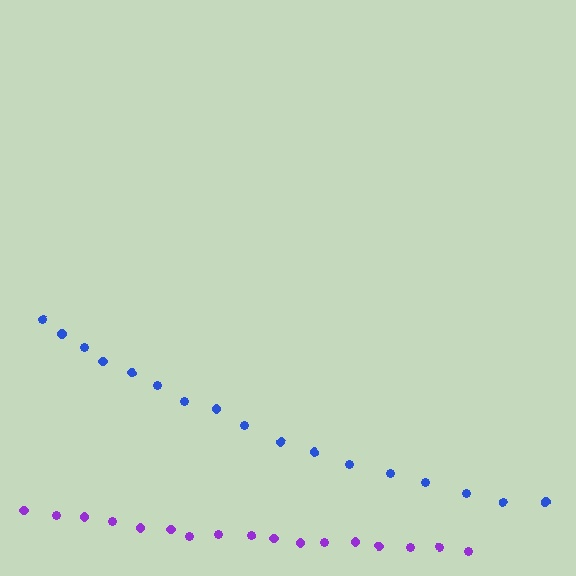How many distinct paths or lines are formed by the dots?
There are 2 distinct paths.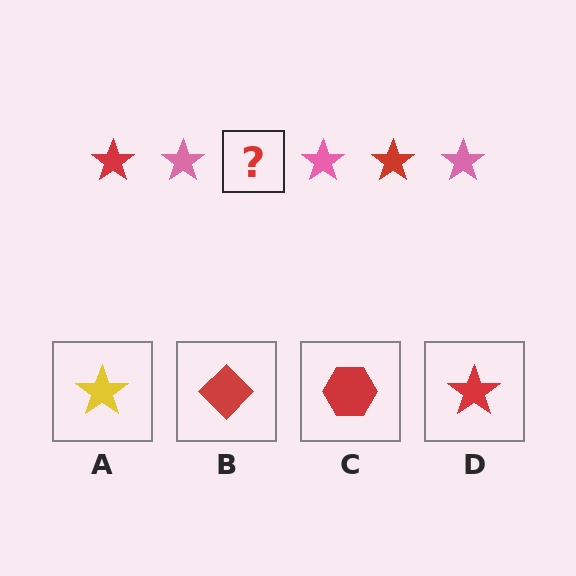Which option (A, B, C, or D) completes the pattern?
D.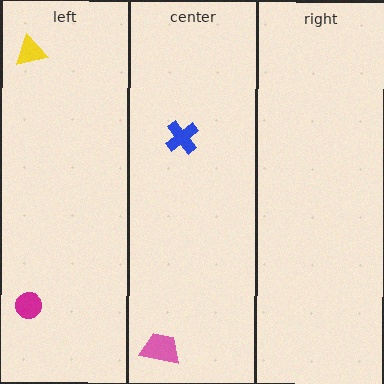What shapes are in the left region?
The magenta circle, the yellow triangle.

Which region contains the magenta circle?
The left region.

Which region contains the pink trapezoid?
The center region.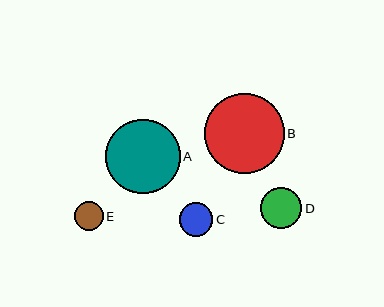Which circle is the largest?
Circle B is the largest with a size of approximately 80 pixels.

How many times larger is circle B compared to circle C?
Circle B is approximately 2.4 times the size of circle C.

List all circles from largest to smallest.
From largest to smallest: B, A, D, C, E.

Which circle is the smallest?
Circle E is the smallest with a size of approximately 29 pixels.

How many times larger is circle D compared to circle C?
Circle D is approximately 1.2 times the size of circle C.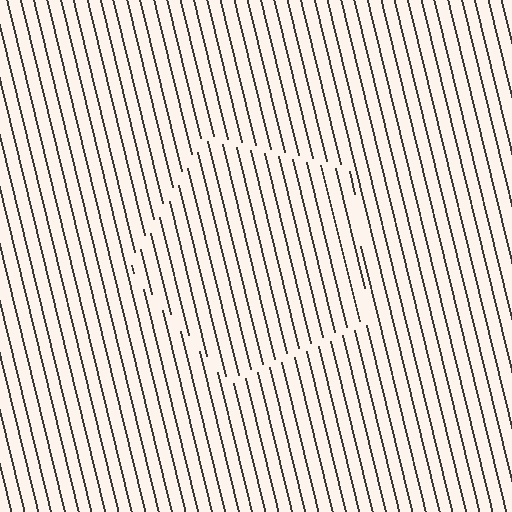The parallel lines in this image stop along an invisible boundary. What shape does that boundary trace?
An illusory pentagon. The interior of the shape contains the same grating, shifted by half a period — the contour is defined by the phase discontinuity where line-ends from the inner and outer gratings abut.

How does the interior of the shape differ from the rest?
The interior of the shape contains the same grating, shifted by half a period — the contour is defined by the phase discontinuity where line-ends from the inner and outer gratings abut.